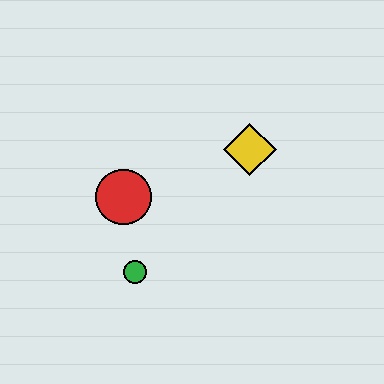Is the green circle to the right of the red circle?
Yes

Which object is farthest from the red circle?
The yellow diamond is farthest from the red circle.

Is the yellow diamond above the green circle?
Yes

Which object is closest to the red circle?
The green circle is closest to the red circle.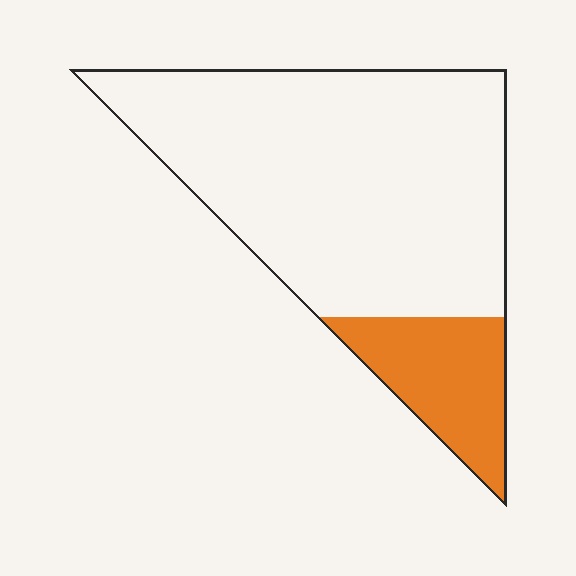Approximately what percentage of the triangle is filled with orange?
Approximately 20%.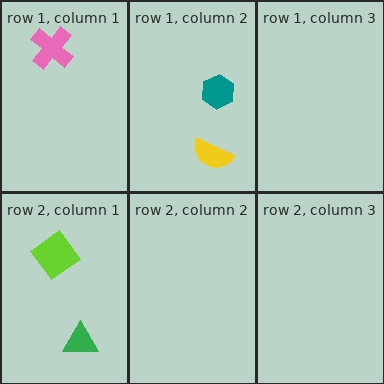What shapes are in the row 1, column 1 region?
The pink cross.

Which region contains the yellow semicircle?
The row 1, column 2 region.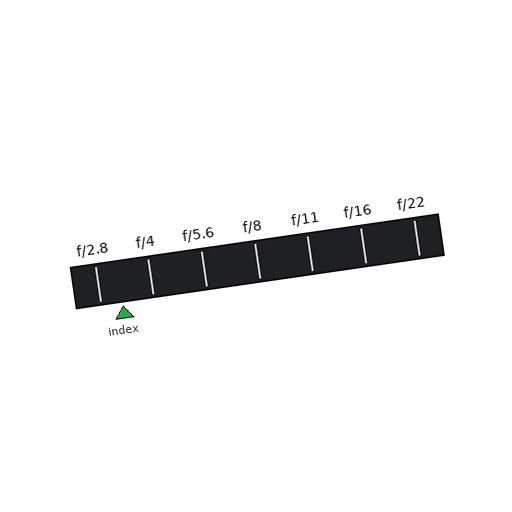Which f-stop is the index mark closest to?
The index mark is closest to f/2.8.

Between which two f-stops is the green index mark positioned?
The index mark is between f/2.8 and f/4.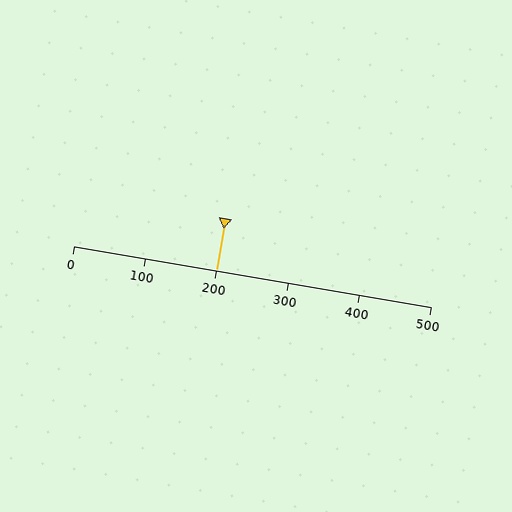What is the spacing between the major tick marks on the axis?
The major ticks are spaced 100 apart.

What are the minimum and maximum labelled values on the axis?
The axis runs from 0 to 500.